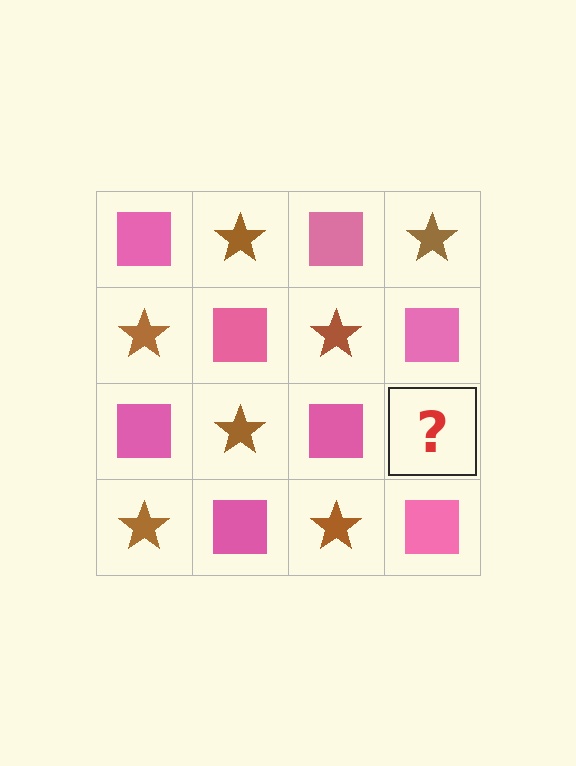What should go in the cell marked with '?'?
The missing cell should contain a brown star.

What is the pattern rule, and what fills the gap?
The rule is that it alternates pink square and brown star in a checkerboard pattern. The gap should be filled with a brown star.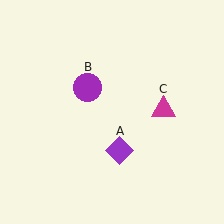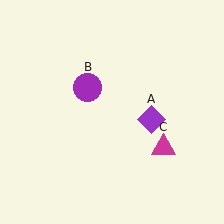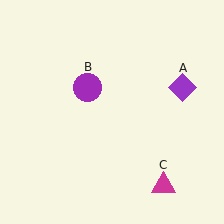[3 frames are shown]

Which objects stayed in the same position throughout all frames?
Purple circle (object B) remained stationary.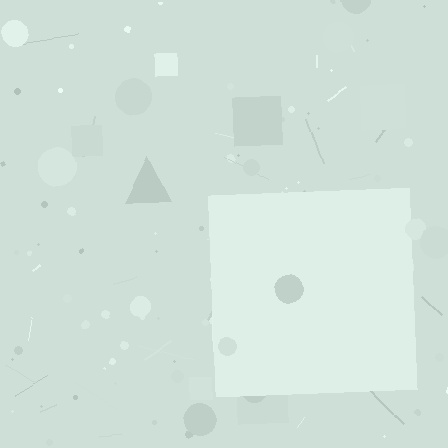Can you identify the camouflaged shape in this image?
The camouflaged shape is a square.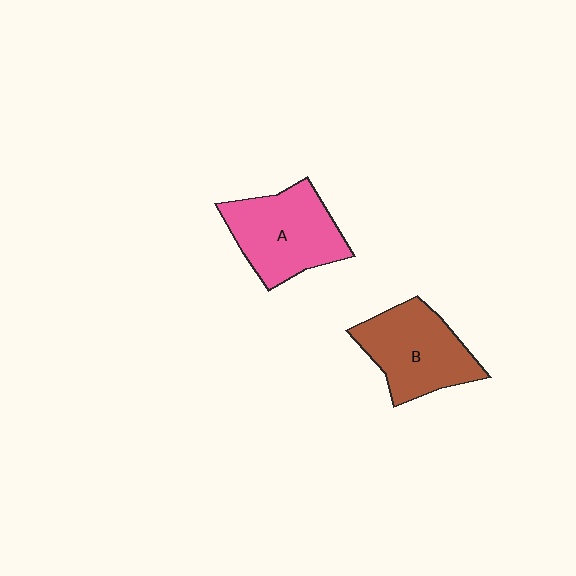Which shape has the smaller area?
Shape B (brown).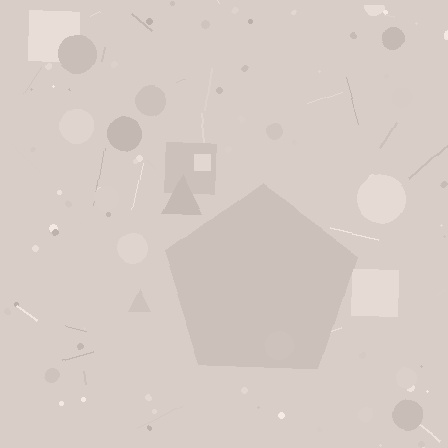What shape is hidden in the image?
A pentagon is hidden in the image.